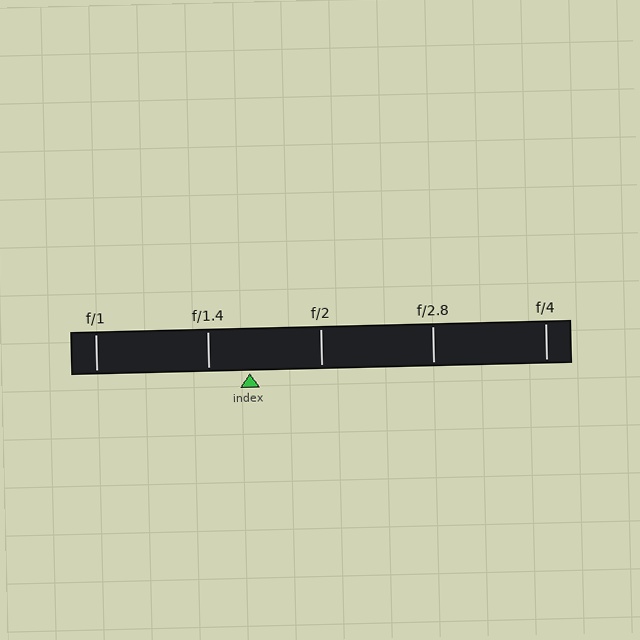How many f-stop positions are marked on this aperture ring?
There are 5 f-stop positions marked.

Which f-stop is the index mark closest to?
The index mark is closest to f/1.4.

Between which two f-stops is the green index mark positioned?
The index mark is between f/1.4 and f/2.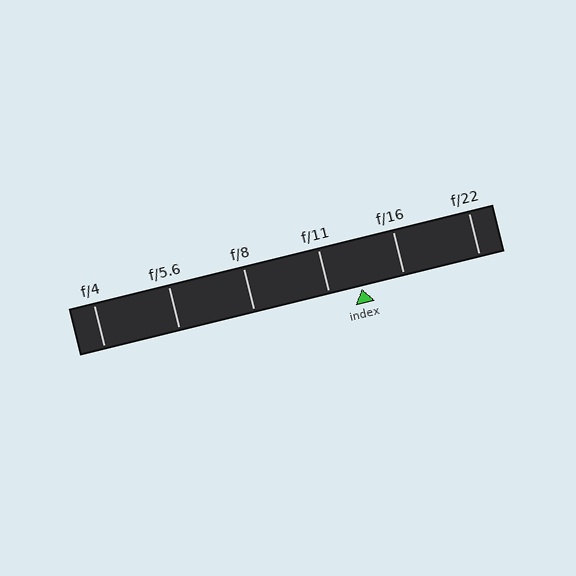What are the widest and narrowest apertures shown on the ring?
The widest aperture shown is f/4 and the narrowest is f/22.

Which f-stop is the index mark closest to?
The index mark is closest to f/11.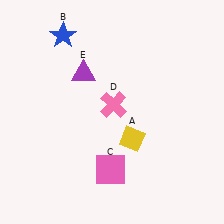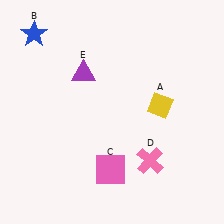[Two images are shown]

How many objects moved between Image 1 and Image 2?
3 objects moved between the two images.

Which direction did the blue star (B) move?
The blue star (B) moved left.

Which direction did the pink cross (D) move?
The pink cross (D) moved down.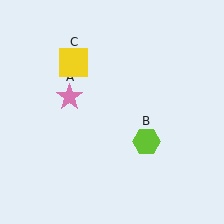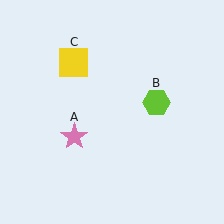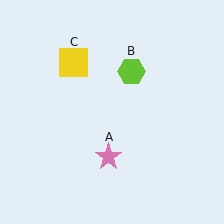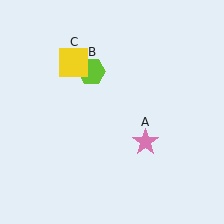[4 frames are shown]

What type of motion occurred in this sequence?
The pink star (object A), lime hexagon (object B) rotated counterclockwise around the center of the scene.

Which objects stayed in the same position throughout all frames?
Yellow square (object C) remained stationary.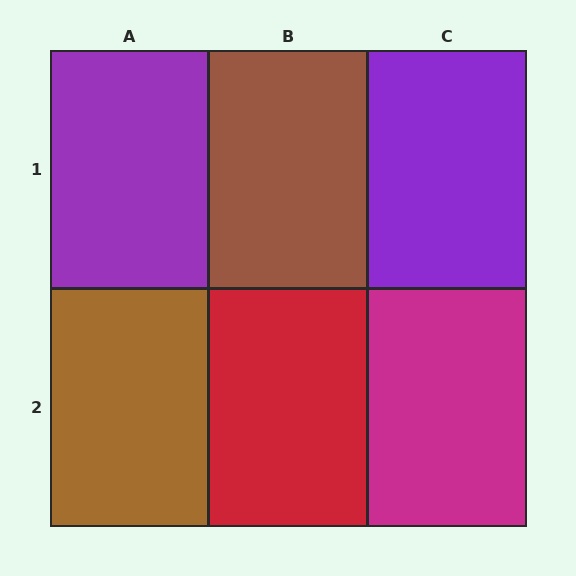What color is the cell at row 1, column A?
Purple.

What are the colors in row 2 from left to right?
Brown, red, magenta.